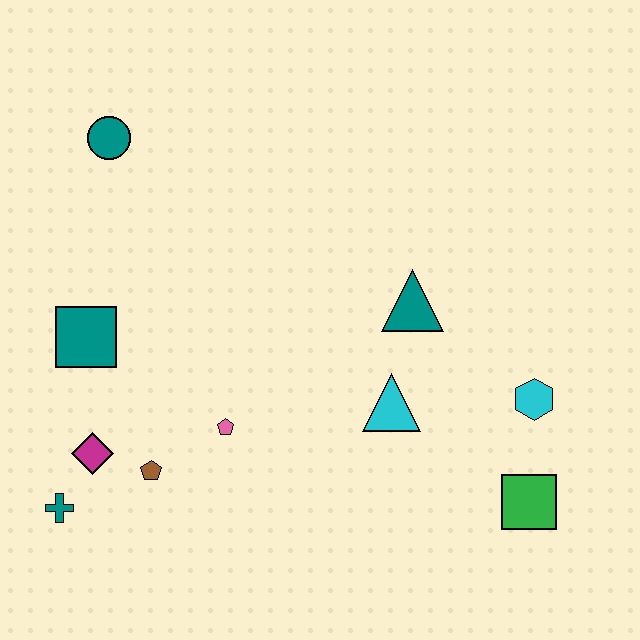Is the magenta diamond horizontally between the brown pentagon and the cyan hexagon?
No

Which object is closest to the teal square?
The magenta diamond is closest to the teal square.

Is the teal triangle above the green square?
Yes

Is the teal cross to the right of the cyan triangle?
No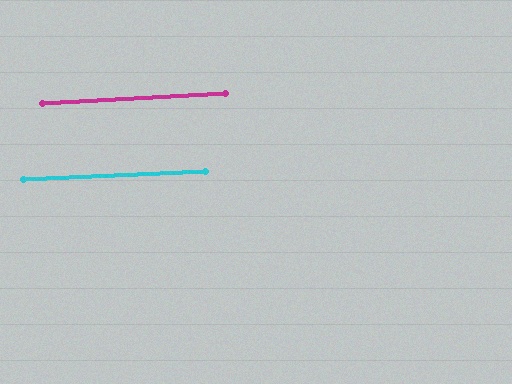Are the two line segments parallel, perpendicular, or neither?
Parallel — their directions differ by only 0.4°.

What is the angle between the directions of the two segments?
Approximately 0 degrees.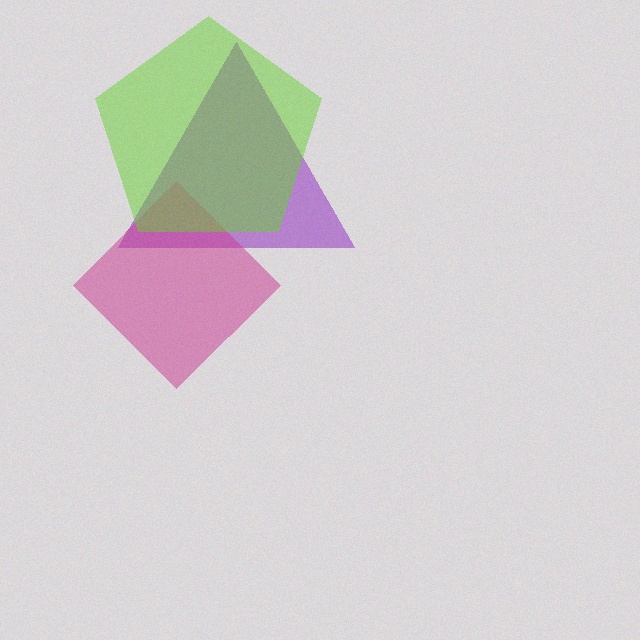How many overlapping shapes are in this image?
There are 3 overlapping shapes in the image.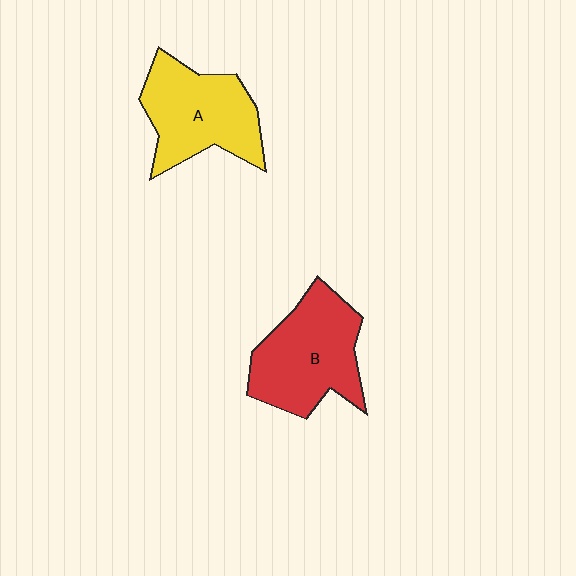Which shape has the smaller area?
Shape A (yellow).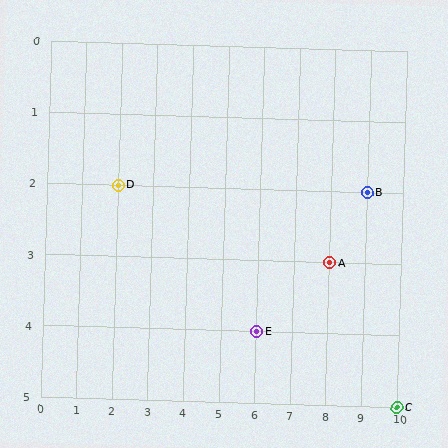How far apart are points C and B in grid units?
Points C and B are 1 column and 3 rows apart (about 3.2 grid units diagonally).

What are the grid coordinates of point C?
Point C is at grid coordinates (10, 5).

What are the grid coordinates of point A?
Point A is at grid coordinates (8, 3).